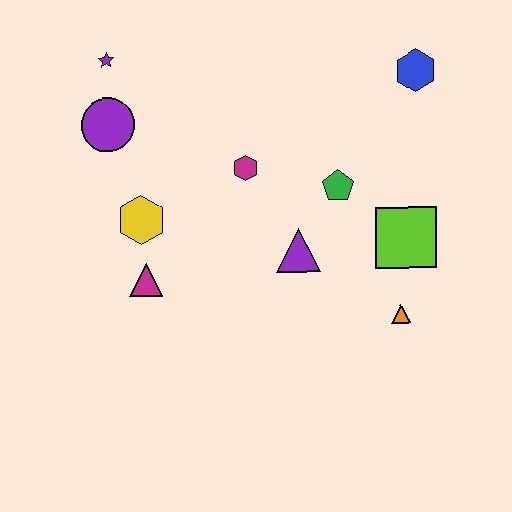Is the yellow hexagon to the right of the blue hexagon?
No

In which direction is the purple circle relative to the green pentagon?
The purple circle is to the left of the green pentagon.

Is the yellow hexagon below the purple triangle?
No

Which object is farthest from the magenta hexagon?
The orange triangle is farthest from the magenta hexagon.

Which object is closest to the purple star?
The purple circle is closest to the purple star.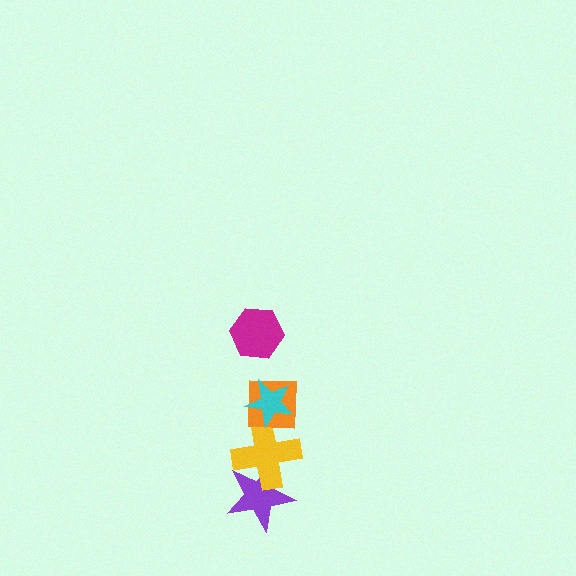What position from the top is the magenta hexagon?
The magenta hexagon is 1st from the top.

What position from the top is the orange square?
The orange square is 3rd from the top.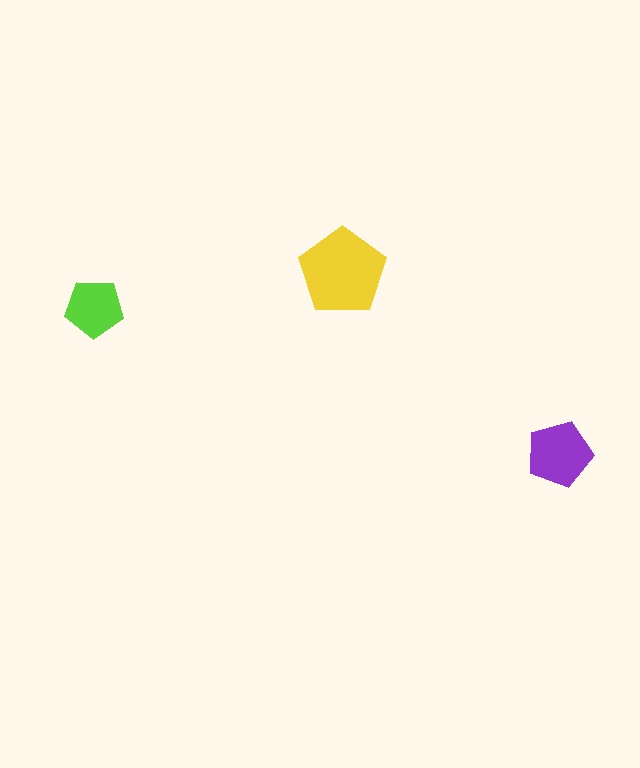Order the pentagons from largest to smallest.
the yellow one, the purple one, the lime one.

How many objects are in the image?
There are 3 objects in the image.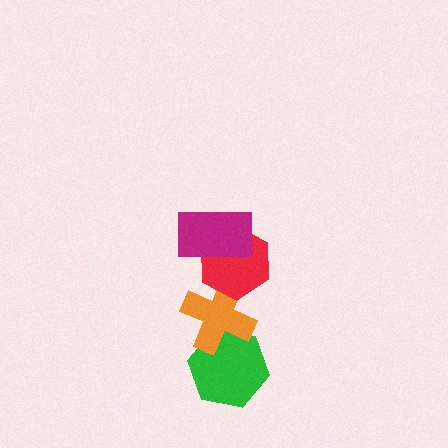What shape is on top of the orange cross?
The red hexagon is on top of the orange cross.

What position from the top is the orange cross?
The orange cross is 3rd from the top.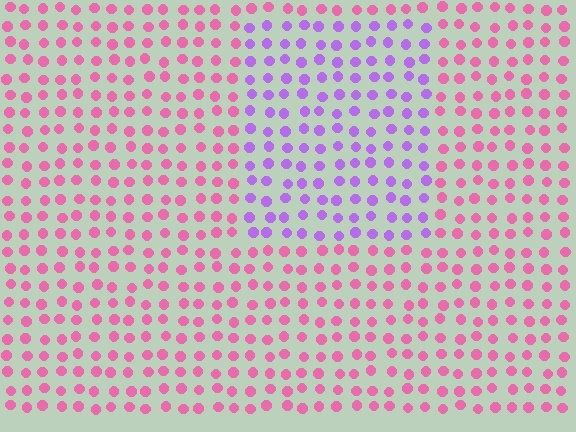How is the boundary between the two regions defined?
The boundary is defined purely by a slight shift in hue (about 53 degrees). Spacing, size, and orientation are identical on both sides.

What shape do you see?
I see a rectangle.